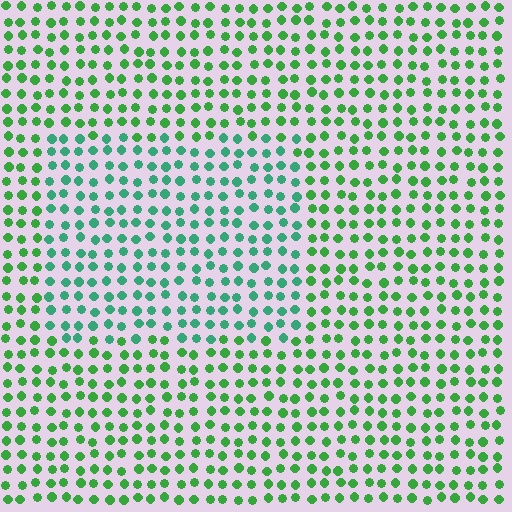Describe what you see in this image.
The image is filled with small green elements in a uniform arrangement. A rectangle-shaped region is visible where the elements are tinted to a slightly different hue, forming a subtle color boundary.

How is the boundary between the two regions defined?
The boundary is defined purely by a slight shift in hue (about 32 degrees). Spacing, size, and orientation are identical on both sides.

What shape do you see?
I see a rectangle.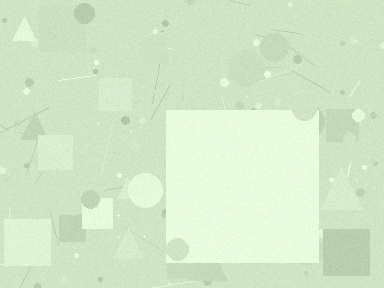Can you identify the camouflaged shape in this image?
The camouflaged shape is a square.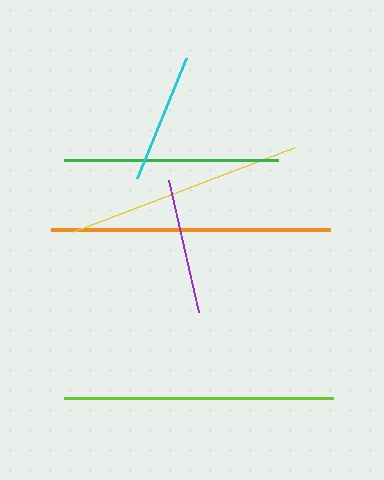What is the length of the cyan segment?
The cyan segment is approximately 129 pixels long.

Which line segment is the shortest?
The cyan line is the shortest at approximately 129 pixels.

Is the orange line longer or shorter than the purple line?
The orange line is longer than the purple line.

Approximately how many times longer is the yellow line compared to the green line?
The yellow line is approximately 1.1 times the length of the green line.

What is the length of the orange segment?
The orange segment is approximately 279 pixels long.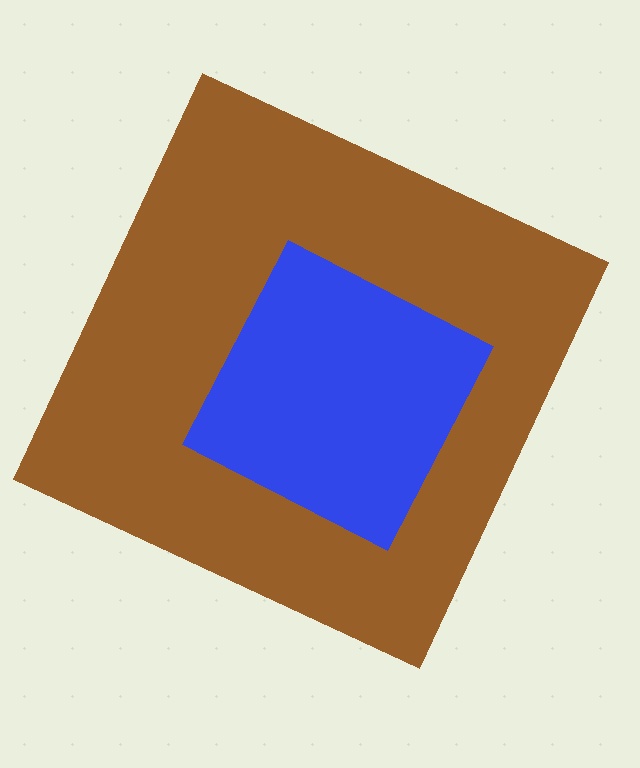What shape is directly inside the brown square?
The blue diamond.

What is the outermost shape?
The brown square.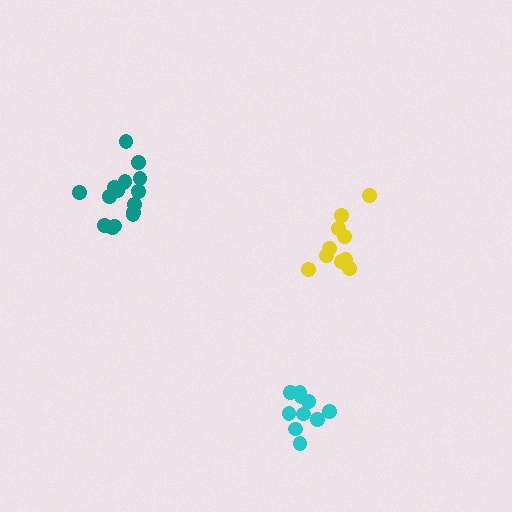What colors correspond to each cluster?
The clusters are colored: yellow, teal, cyan.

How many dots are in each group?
Group 1: 10 dots, Group 2: 16 dots, Group 3: 10 dots (36 total).